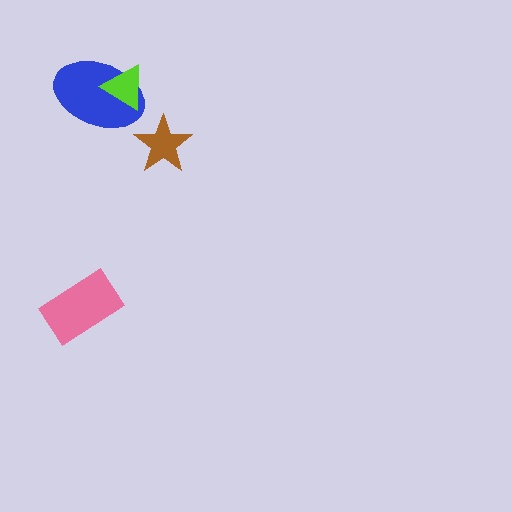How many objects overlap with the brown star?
0 objects overlap with the brown star.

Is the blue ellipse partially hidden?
Yes, it is partially covered by another shape.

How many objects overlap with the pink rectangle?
0 objects overlap with the pink rectangle.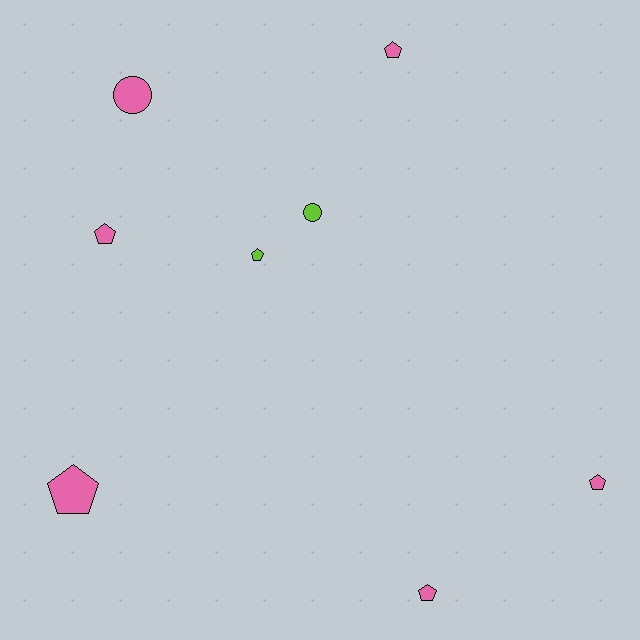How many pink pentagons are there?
There are 5 pink pentagons.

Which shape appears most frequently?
Pentagon, with 6 objects.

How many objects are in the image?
There are 8 objects.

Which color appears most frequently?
Pink, with 6 objects.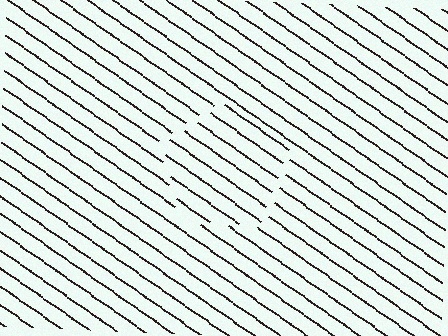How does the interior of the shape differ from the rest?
The interior of the shape contains the same grating, shifted by half a period — the contour is defined by the phase discontinuity where line-ends from the inner and outer gratings abut.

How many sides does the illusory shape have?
5 sides — the line-ends trace a pentagon.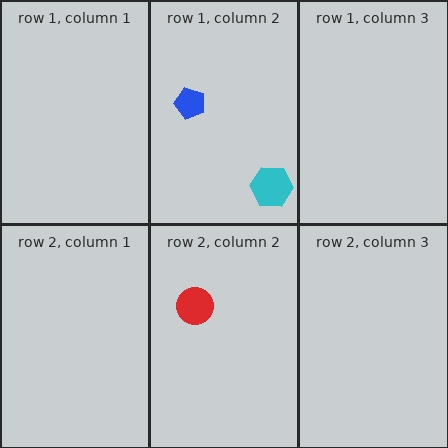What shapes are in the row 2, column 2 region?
The red circle.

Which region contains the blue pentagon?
The row 1, column 2 region.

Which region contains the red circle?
The row 2, column 2 region.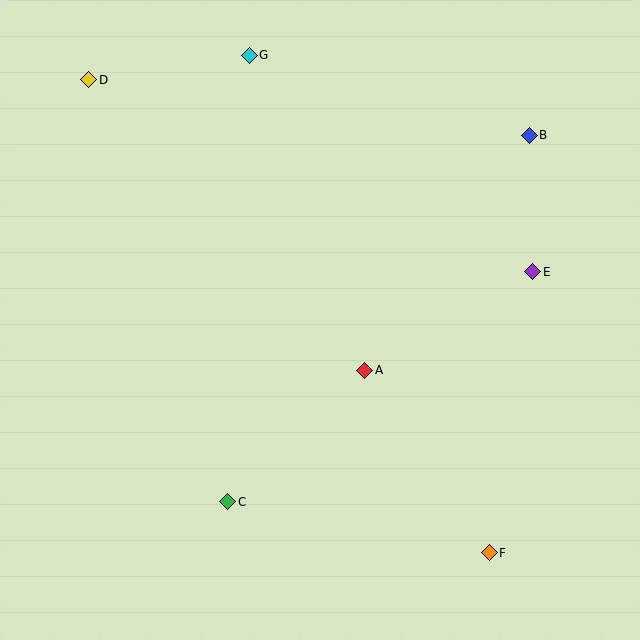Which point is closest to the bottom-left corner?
Point C is closest to the bottom-left corner.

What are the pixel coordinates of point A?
Point A is at (364, 370).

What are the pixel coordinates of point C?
Point C is at (228, 502).